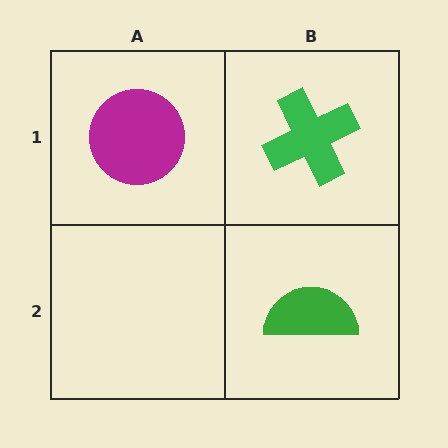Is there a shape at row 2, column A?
No, that cell is empty.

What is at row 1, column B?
A green cross.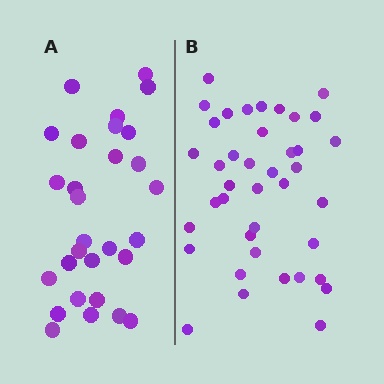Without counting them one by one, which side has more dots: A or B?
Region B (the right region) has more dots.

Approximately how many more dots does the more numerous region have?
Region B has roughly 12 or so more dots than region A.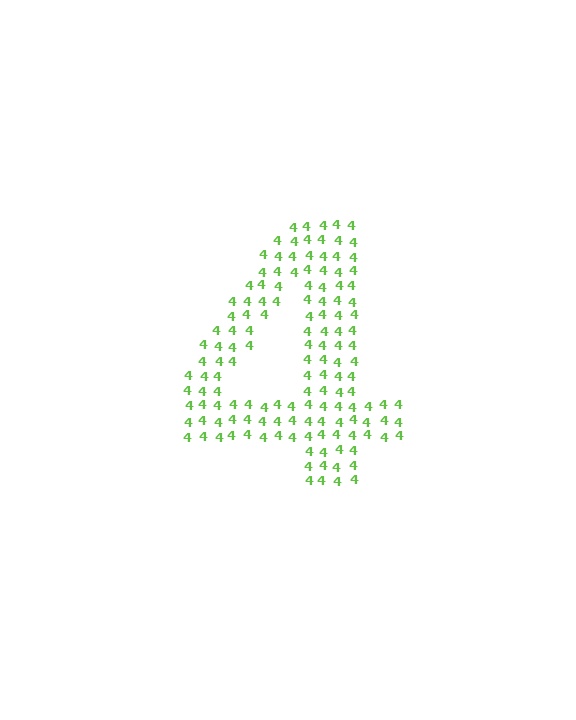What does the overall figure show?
The overall figure shows the digit 4.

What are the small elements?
The small elements are digit 4's.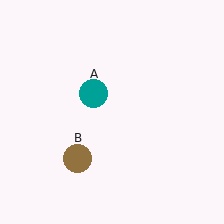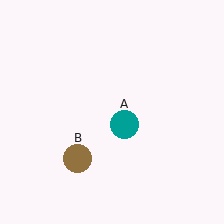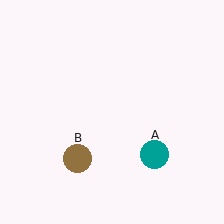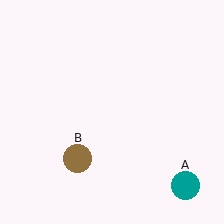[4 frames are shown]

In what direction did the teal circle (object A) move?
The teal circle (object A) moved down and to the right.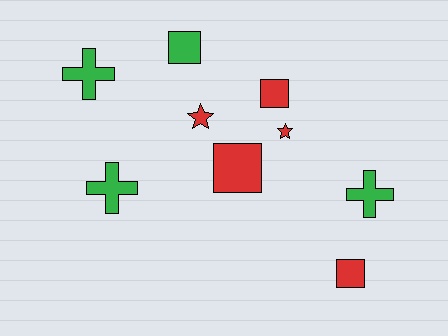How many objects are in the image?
There are 9 objects.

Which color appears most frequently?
Red, with 5 objects.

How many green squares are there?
There is 1 green square.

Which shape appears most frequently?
Square, with 4 objects.